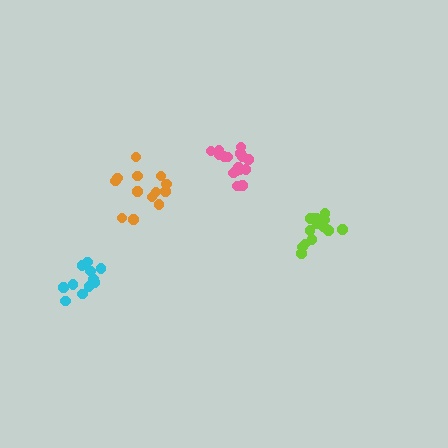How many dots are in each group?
Group 1: 14 dots, Group 2: 11 dots, Group 3: 13 dots, Group 4: 16 dots (54 total).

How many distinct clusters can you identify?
There are 4 distinct clusters.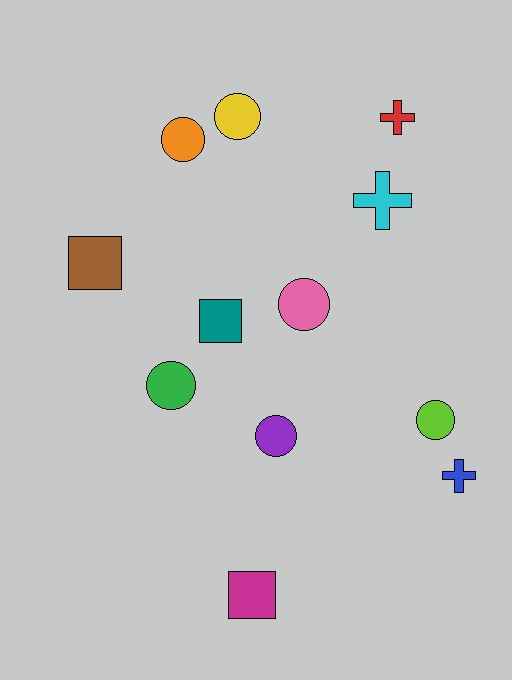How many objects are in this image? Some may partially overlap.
There are 12 objects.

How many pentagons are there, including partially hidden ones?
There are no pentagons.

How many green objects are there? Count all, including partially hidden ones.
There is 1 green object.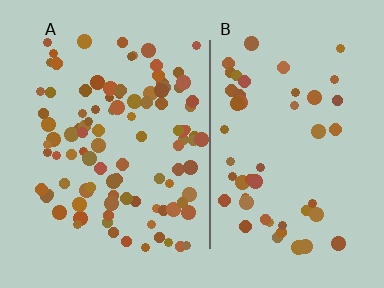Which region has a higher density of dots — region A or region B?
A (the left).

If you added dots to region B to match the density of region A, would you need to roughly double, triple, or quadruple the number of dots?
Approximately double.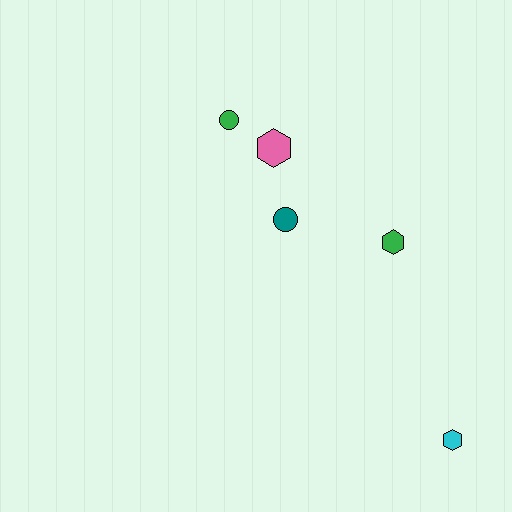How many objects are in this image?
There are 5 objects.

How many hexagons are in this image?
There are 3 hexagons.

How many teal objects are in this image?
There is 1 teal object.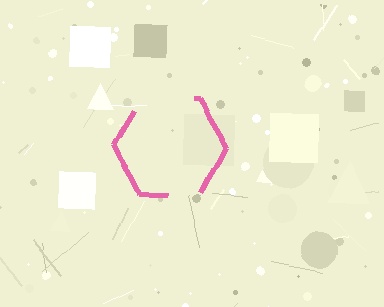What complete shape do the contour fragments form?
The contour fragments form a hexagon.